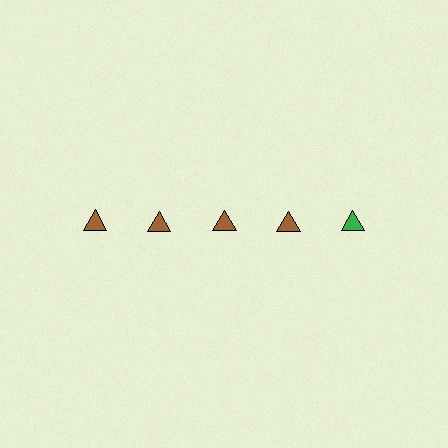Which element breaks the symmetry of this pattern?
The green triangle in the top row, rightmost column breaks the symmetry. All other shapes are brown triangles.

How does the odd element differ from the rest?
It has a different color: green instead of brown.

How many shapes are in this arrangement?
There are 5 shapes arranged in a grid pattern.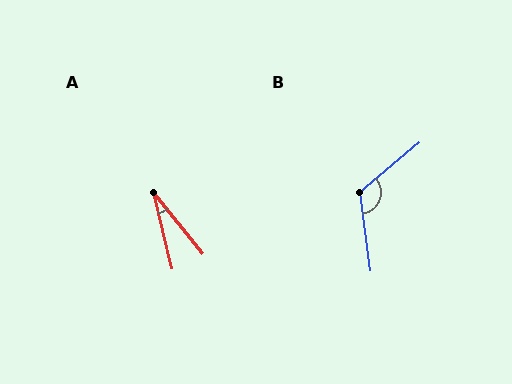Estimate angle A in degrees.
Approximately 25 degrees.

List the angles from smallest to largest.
A (25°), B (121°).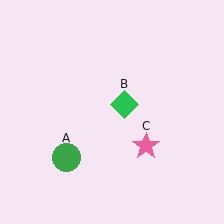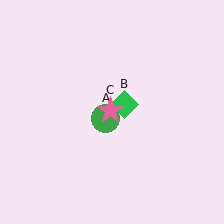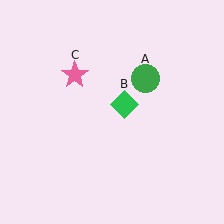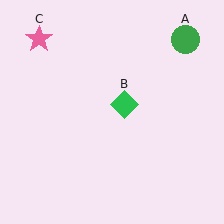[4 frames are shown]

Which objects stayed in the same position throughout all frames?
Green diamond (object B) remained stationary.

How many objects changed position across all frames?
2 objects changed position: green circle (object A), pink star (object C).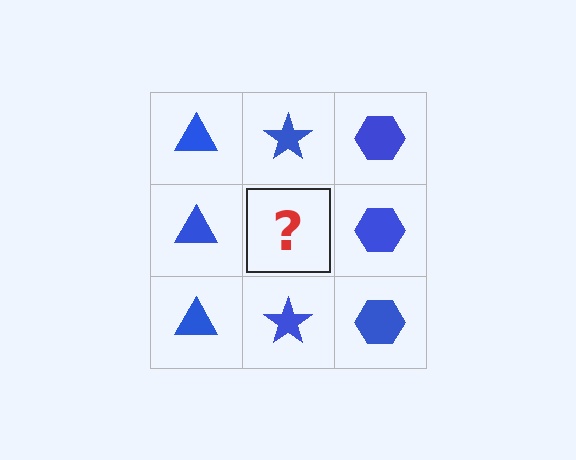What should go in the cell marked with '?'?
The missing cell should contain a blue star.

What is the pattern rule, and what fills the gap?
The rule is that each column has a consistent shape. The gap should be filled with a blue star.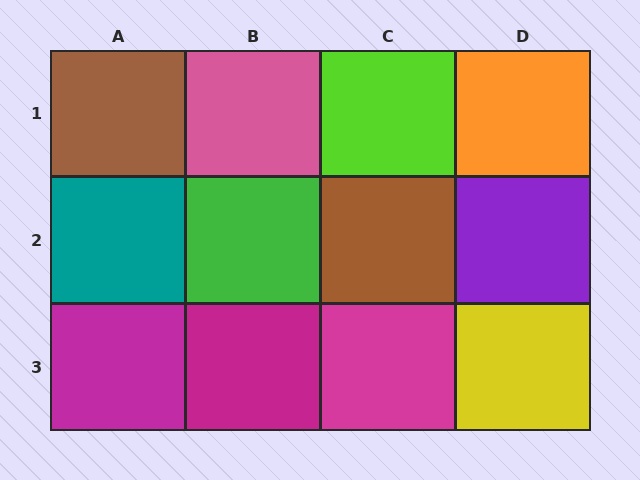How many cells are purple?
1 cell is purple.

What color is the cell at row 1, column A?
Brown.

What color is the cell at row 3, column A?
Magenta.